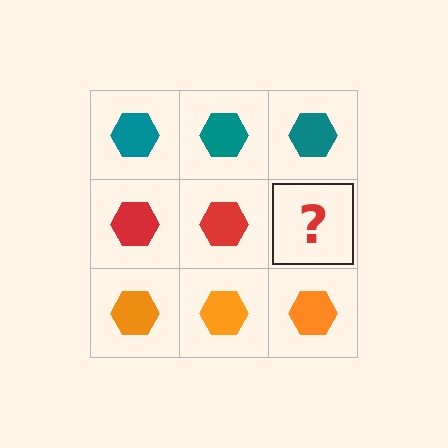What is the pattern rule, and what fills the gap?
The rule is that each row has a consistent color. The gap should be filled with a red hexagon.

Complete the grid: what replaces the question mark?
The question mark should be replaced with a red hexagon.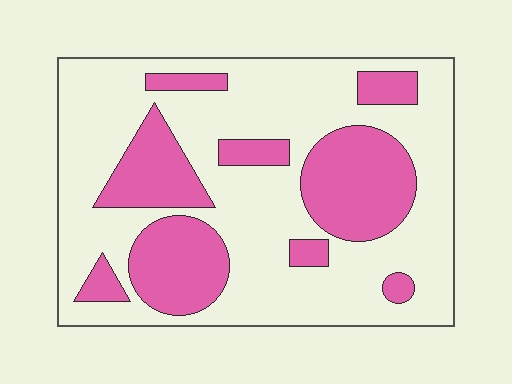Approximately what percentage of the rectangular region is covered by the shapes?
Approximately 30%.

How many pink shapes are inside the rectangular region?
9.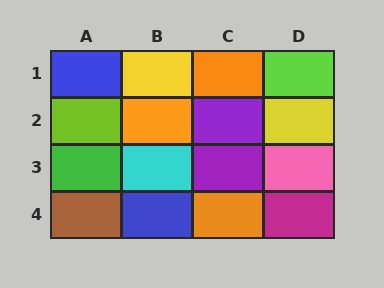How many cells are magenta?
1 cell is magenta.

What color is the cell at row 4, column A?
Brown.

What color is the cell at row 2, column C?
Purple.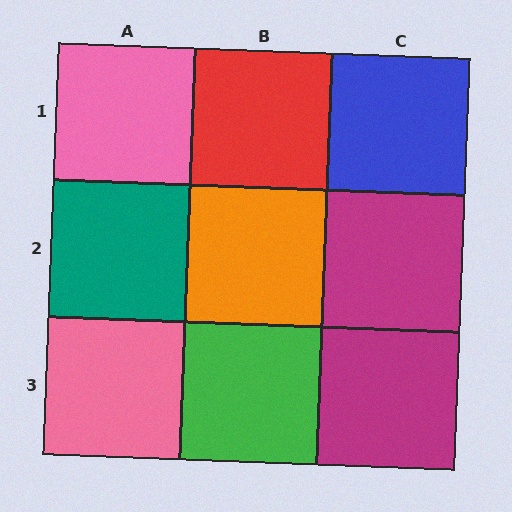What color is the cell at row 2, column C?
Magenta.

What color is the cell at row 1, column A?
Pink.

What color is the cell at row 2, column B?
Orange.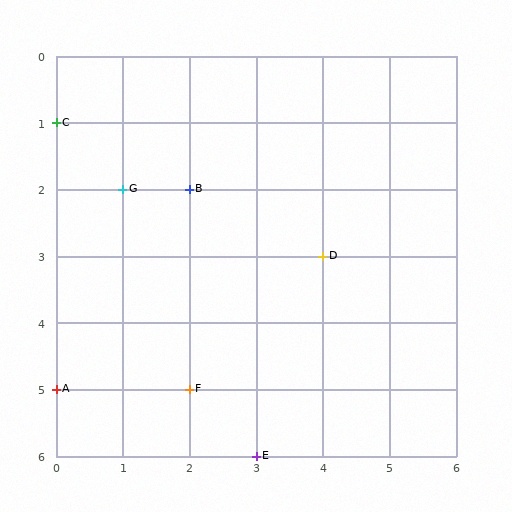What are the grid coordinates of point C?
Point C is at grid coordinates (0, 1).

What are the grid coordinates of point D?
Point D is at grid coordinates (4, 3).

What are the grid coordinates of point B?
Point B is at grid coordinates (2, 2).